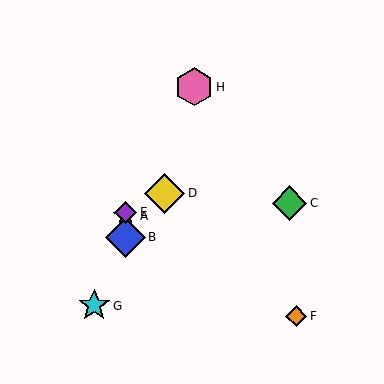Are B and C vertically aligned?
No, B is at x≈125 and C is at x≈290.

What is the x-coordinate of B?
Object B is at x≈125.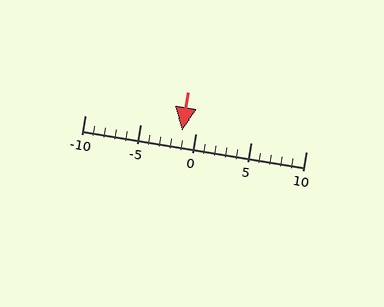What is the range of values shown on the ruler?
The ruler shows values from -10 to 10.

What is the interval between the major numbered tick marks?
The major tick marks are spaced 5 units apart.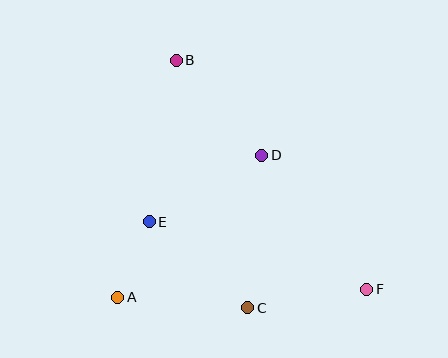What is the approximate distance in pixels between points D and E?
The distance between D and E is approximately 131 pixels.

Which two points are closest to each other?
Points A and E are closest to each other.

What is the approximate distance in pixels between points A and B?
The distance between A and B is approximately 244 pixels.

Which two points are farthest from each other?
Points B and F are farthest from each other.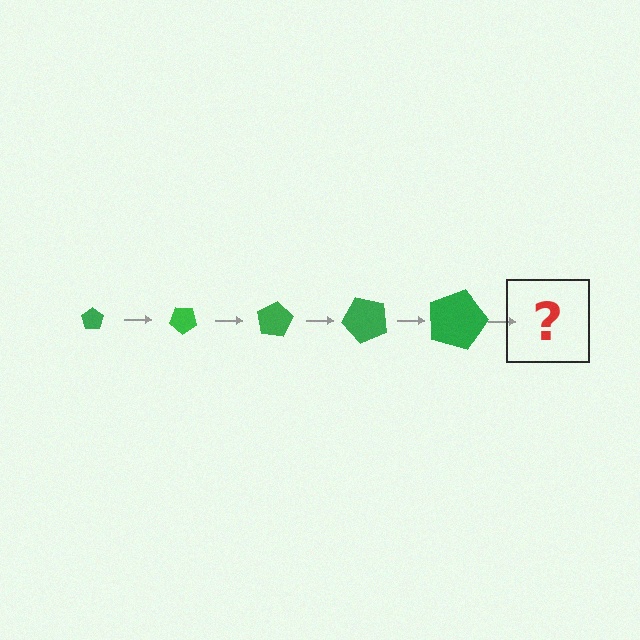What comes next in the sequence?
The next element should be a pentagon, larger than the previous one and rotated 200 degrees from the start.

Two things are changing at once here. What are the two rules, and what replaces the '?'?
The two rules are that the pentagon grows larger each step and it rotates 40 degrees each step. The '?' should be a pentagon, larger than the previous one and rotated 200 degrees from the start.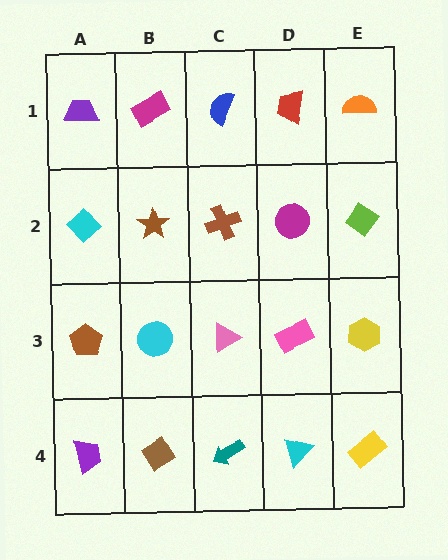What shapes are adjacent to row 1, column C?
A brown cross (row 2, column C), a magenta rectangle (row 1, column B), a red trapezoid (row 1, column D).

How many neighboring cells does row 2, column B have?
4.